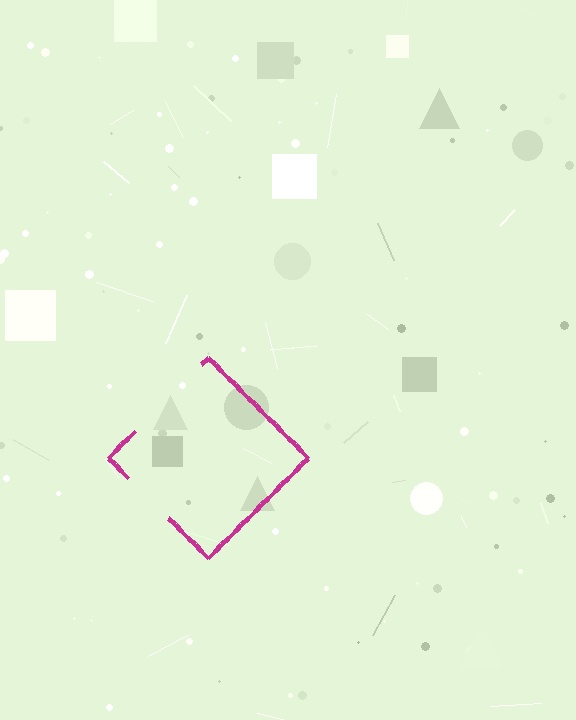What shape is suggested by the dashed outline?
The dashed outline suggests a diamond.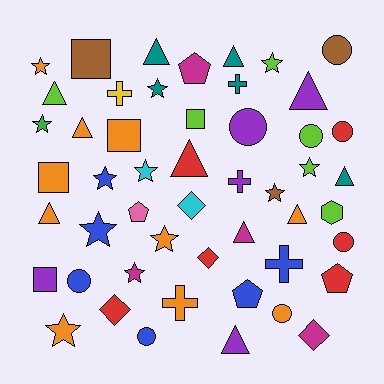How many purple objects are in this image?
There are 5 purple objects.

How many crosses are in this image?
There are 5 crosses.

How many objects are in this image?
There are 50 objects.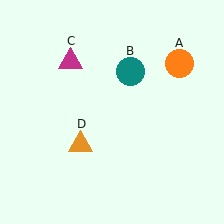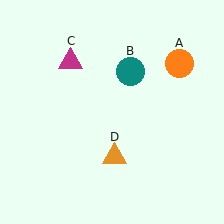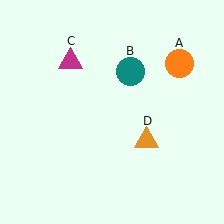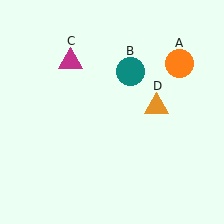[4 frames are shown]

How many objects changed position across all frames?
1 object changed position: orange triangle (object D).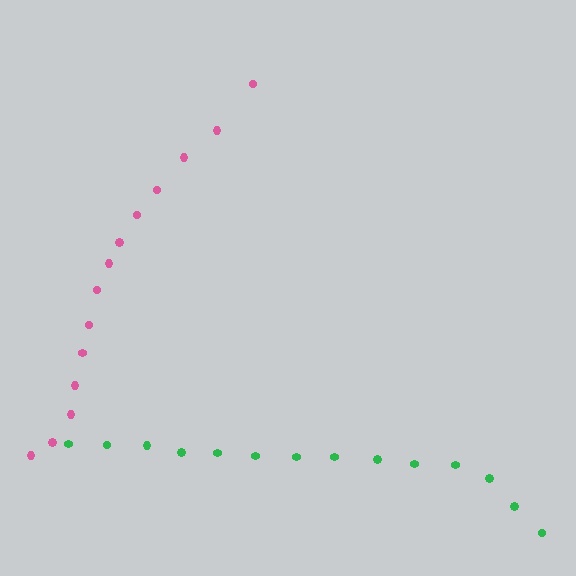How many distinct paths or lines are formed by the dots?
There are 2 distinct paths.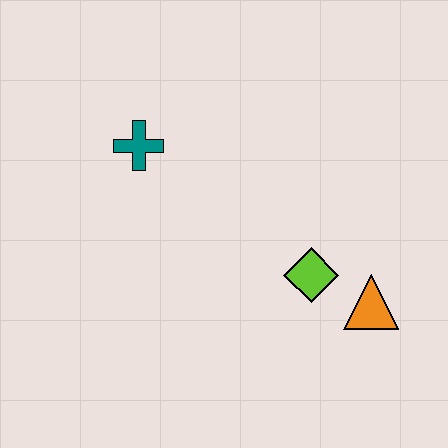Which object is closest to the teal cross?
The lime diamond is closest to the teal cross.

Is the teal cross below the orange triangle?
No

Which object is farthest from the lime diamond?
The teal cross is farthest from the lime diamond.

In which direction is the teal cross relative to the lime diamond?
The teal cross is to the left of the lime diamond.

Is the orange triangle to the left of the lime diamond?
No